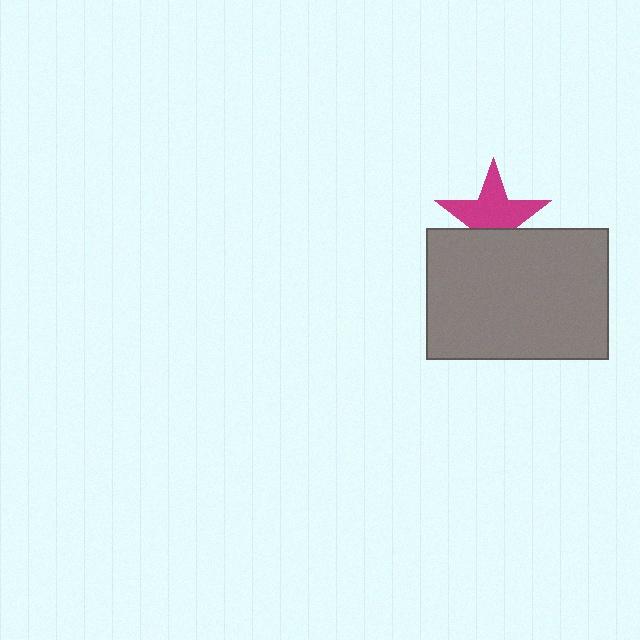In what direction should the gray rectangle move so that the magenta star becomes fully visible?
The gray rectangle should move down. That is the shortest direction to clear the overlap and leave the magenta star fully visible.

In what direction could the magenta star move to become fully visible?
The magenta star could move up. That would shift it out from behind the gray rectangle entirely.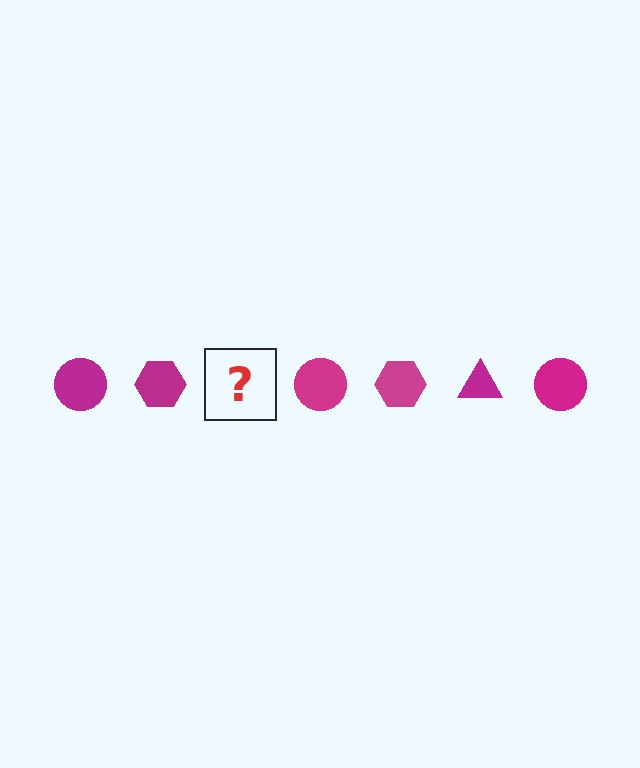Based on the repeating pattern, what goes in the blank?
The blank should be a magenta triangle.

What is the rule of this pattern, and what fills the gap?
The rule is that the pattern cycles through circle, hexagon, triangle shapes in magenta. The gap should be filled with a magenta triangle.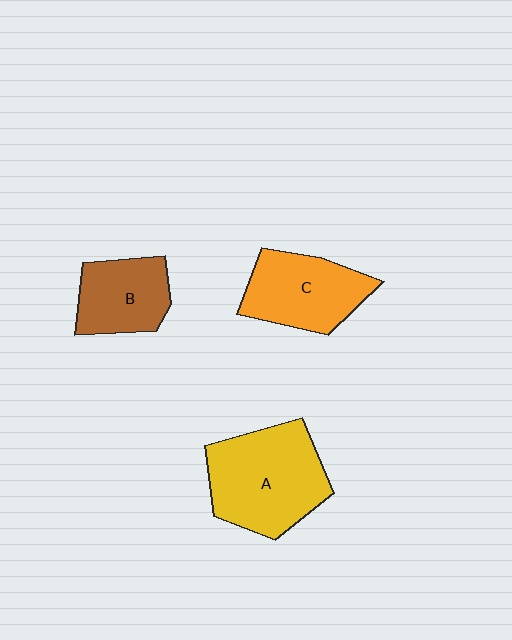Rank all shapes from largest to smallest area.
From largest to smallest: A (yellow), C (orange), B (brown).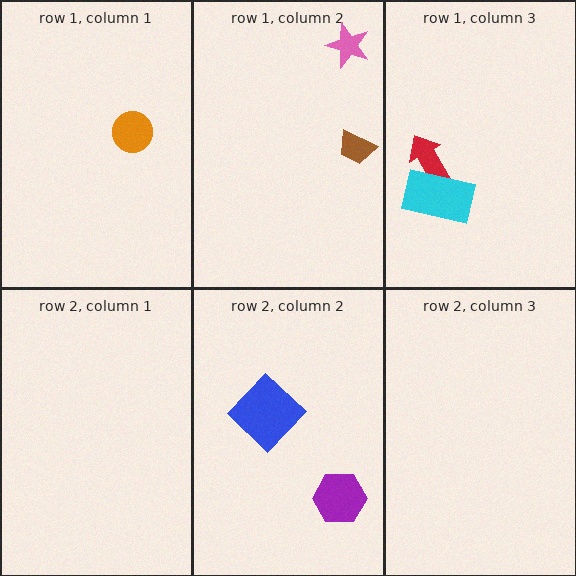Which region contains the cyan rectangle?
The row 1, column 3 region.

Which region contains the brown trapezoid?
The row 1, column 2 region.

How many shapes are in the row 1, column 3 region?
2.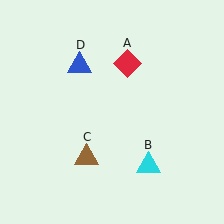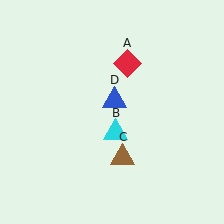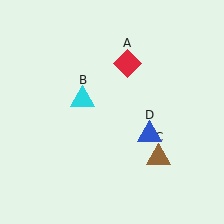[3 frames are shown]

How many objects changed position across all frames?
3 objects changed position: cyan triangle (object B), brown triangle (object C), blue triangle (object D).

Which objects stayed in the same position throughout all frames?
Red diamond (object A) remained stationary.